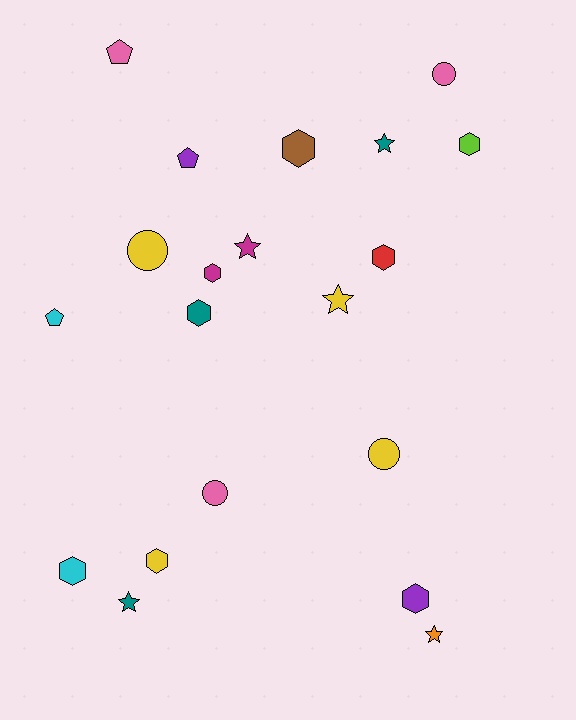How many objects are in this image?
There are 20 objects.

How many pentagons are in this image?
There are 3 pentagons.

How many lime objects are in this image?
There is 1 lime object.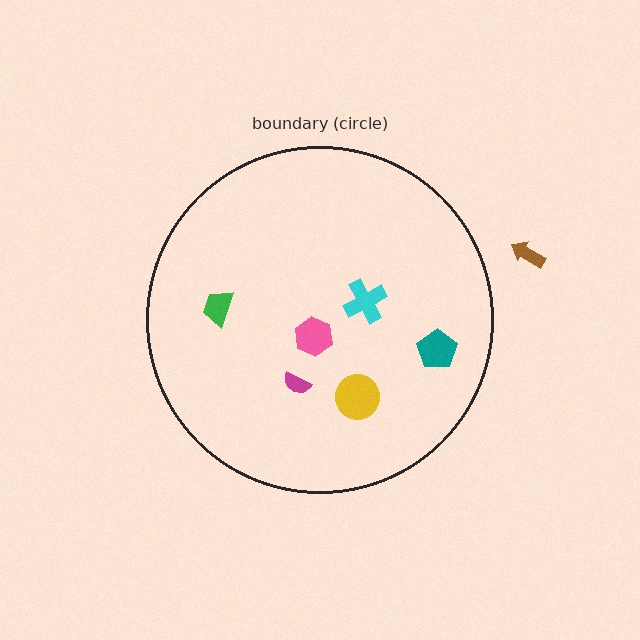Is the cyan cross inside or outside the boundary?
Inside.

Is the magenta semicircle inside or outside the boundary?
Inside.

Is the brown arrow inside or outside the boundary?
Outside.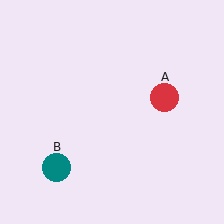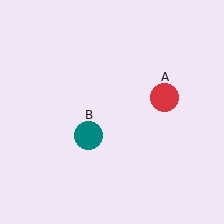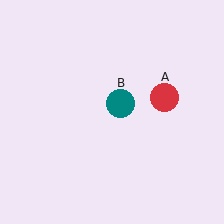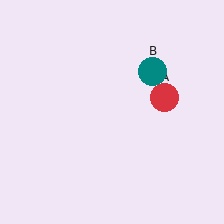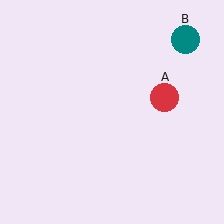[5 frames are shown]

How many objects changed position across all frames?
1 object changed position: teal circle (object B).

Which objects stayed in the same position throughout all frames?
Red circle (object A) remained stationary.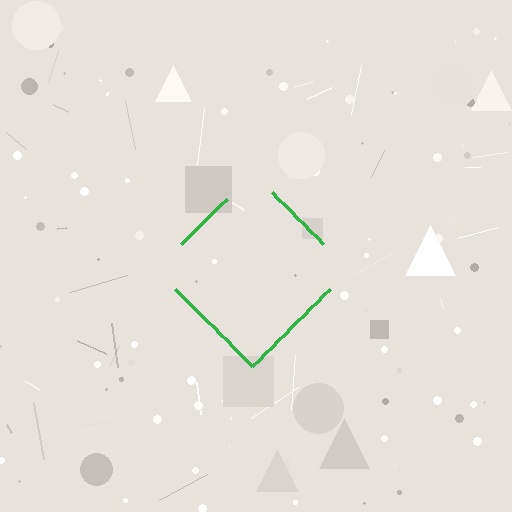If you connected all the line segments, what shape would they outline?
They would outline a diamond.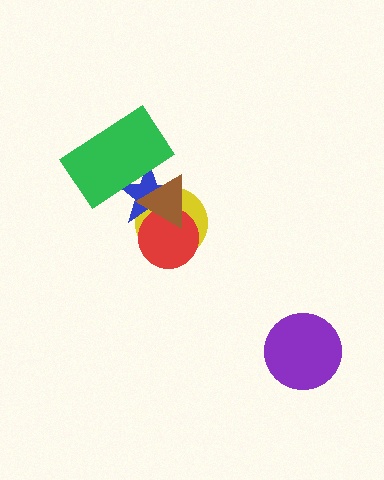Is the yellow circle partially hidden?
Yes, it is partially covered by another shape.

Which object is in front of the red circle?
The brown triangle is in front of the red circle.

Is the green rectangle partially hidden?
No, no other shape covers it.